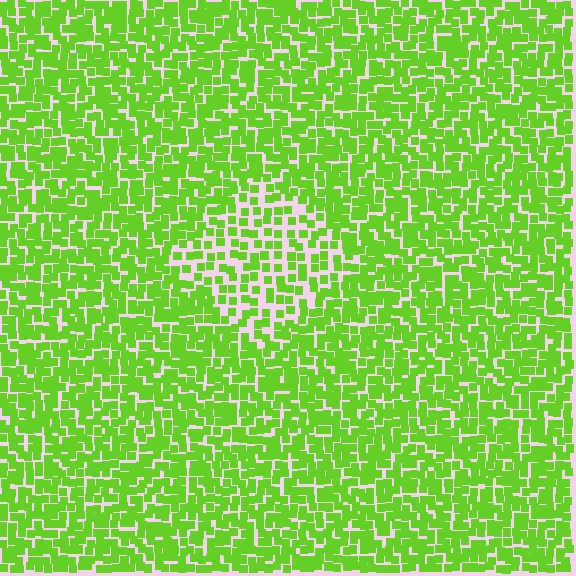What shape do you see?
I see a diamond.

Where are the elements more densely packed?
The elements are more densely packed outside the diamond boundary.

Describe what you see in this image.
The image contains small lime elements arranged at two different densities. A diamond-shaped region is visible where the elements are less densely packed than the surrounding area.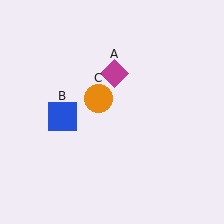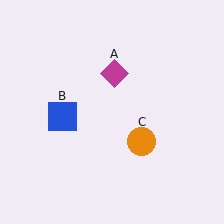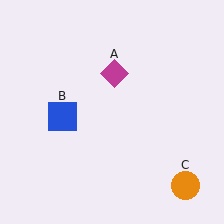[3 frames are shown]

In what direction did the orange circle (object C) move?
The orange circle (object C) moved down and to the right.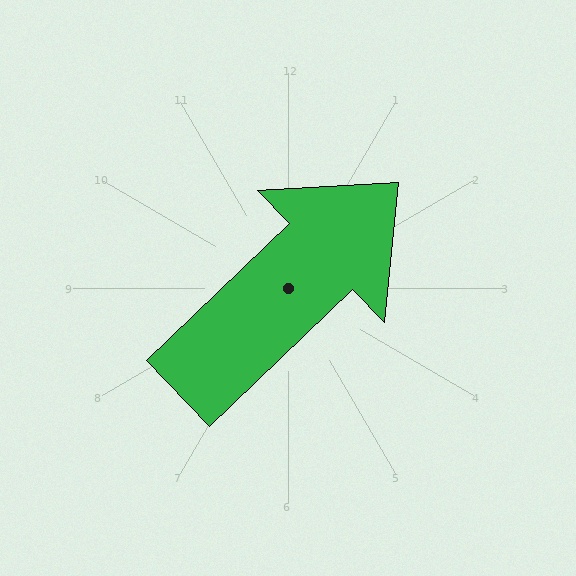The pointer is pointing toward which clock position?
Roughly 2 o'clock.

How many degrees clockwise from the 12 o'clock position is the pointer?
Approximately 46 degrees.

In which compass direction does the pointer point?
Northeast.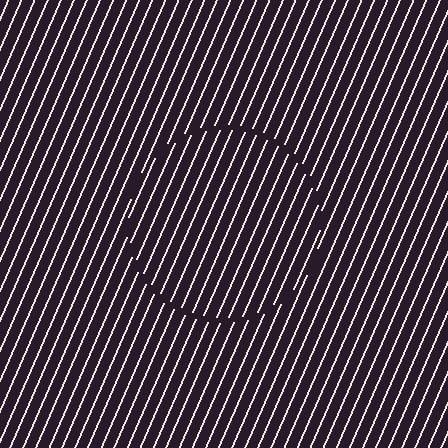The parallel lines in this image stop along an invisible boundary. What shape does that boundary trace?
An illusory circle. The interior of the shape contains the same grating, shifted by half a period — the contour is defined by the phase discontinuity where line-ends from the inner and outer gratings abut.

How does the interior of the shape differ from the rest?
The interior of the shape contains the same grating, shifted by half a period — the contour is defined by the phase discontinuity where line-ends from the inner and outer gratings abut.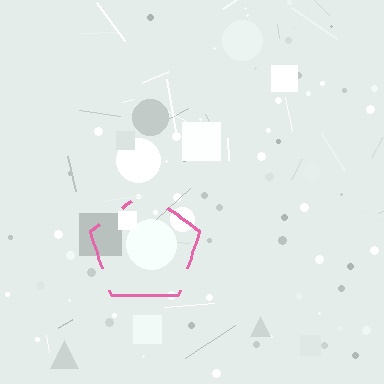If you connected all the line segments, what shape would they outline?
They would outline a pentagon.